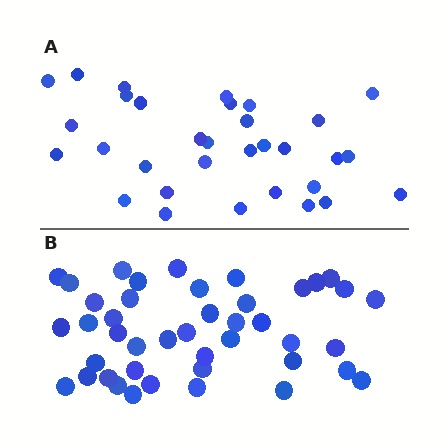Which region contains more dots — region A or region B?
Region B (the bottom region) has more dots.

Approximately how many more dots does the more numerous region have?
Region B has roughly 12 or so more dots than region A.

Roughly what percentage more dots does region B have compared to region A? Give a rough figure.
About 35% more.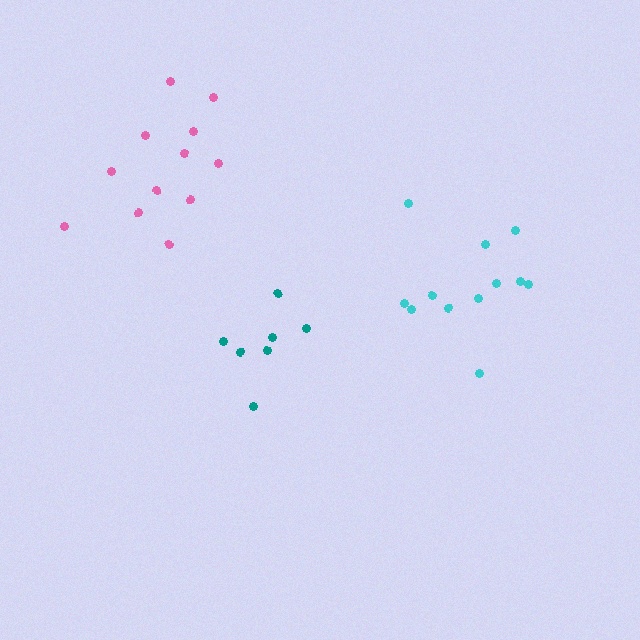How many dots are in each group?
Group 1: 12 dots, Group 2: 12 dots, Group 3: 7 dots (31 total).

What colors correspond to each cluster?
The clusters are colored: pink, cyan, teal.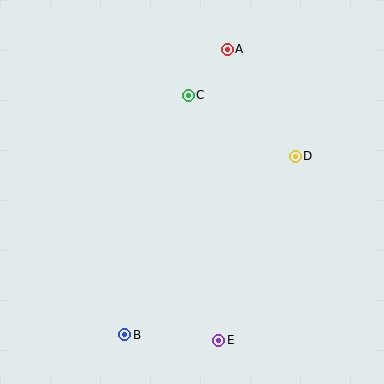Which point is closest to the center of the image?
Point C at (188, 95) is closest to the center.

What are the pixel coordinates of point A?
Point A is at (227, 49).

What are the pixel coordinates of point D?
Point D is at (295, 156).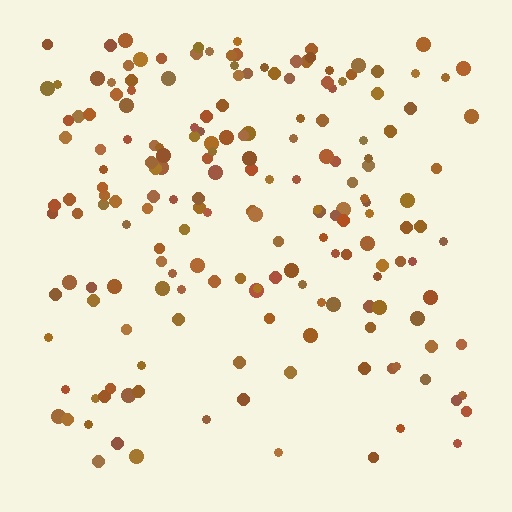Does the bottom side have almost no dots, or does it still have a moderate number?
Still a moderate number, just noticeably fewer than the top.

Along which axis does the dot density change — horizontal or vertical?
Vertical.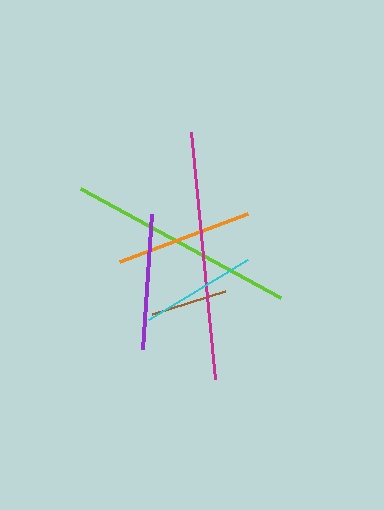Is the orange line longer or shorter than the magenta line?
The magenta line is longer than the orange line.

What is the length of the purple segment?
The purple segment is approximately 135 pixels long.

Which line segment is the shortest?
The brown line is the shortest at approximately 77 pixels.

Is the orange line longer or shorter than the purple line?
The orange line is longer than the purple line.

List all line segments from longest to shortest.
From longest to shortest: magenta, lime, orange, purple, cyan, brown.